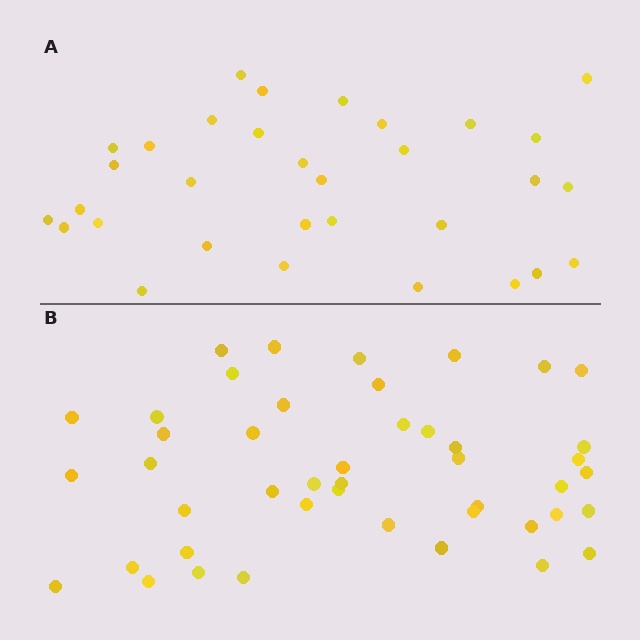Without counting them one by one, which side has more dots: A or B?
Region B (the bottom region) has more dots.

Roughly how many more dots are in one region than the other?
Region B has approximately 15 more dots than region A.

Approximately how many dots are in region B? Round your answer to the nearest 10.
About 40 dots. (The exact count is 45, which rounds to 40.)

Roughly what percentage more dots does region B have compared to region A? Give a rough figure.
About 40% more.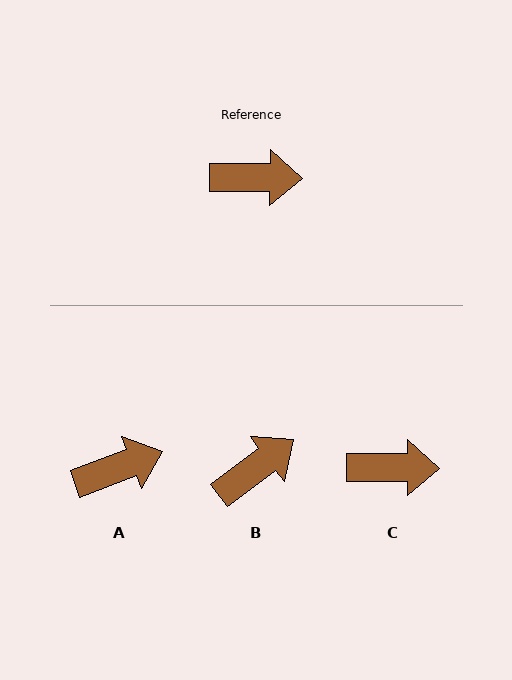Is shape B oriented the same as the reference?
No, it is off by about 38 degrees.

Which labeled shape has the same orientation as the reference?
C.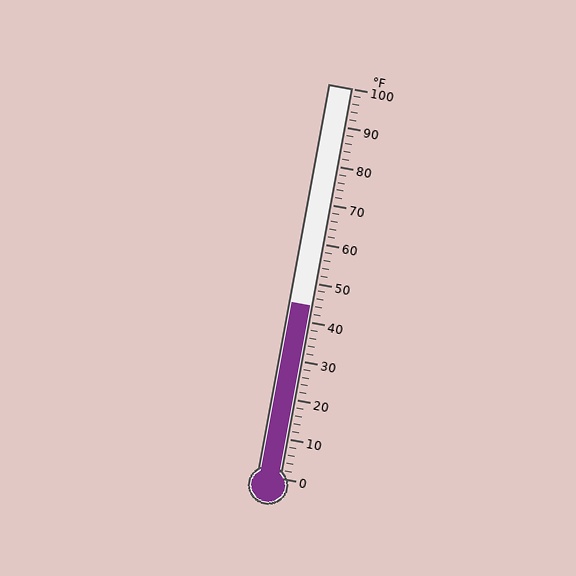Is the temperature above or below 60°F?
The temperature is below 60°F.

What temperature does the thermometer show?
The thermometer shows approximately 44°F.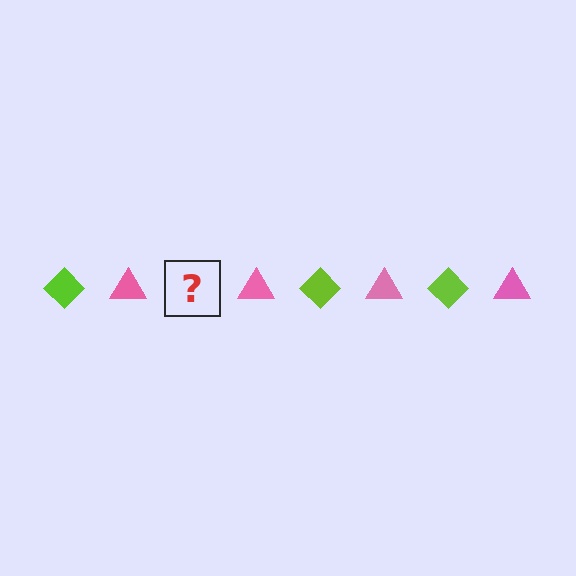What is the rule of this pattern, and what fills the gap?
The rule is that the pattern alternates between lime diamond and pink triangle. The gap should be filled with a lime diamond.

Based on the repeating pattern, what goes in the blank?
The blank should be a lime diamond.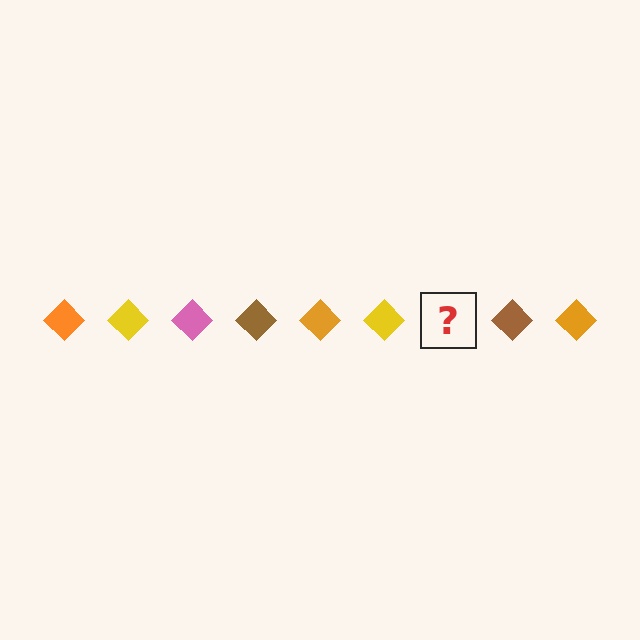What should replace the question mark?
The question mark should be replaced with a pink diamond.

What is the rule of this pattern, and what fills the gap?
The rule is that the pattern cycles through orange, yellow, pink, brown diamonds. The gap should be filled with a pink diamond.